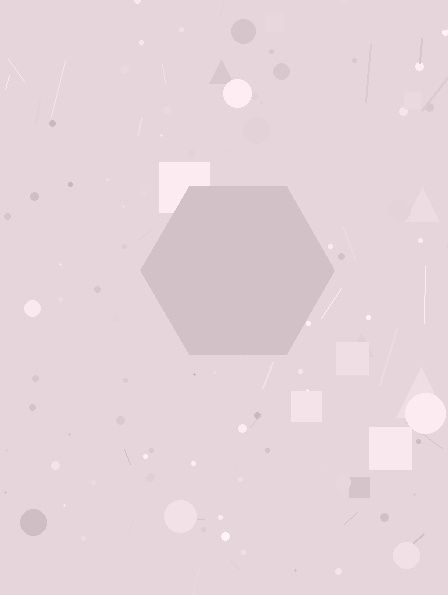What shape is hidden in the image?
A hexagon is hidden in the image.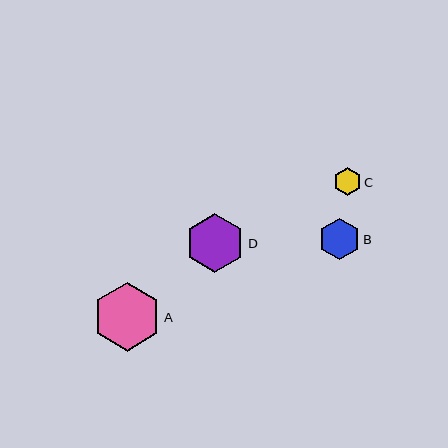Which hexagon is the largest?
Hexagon A is the largest with a size of approximately 69 pixels.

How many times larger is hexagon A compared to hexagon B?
Hexagon A is approximately 1.7 times the size of hexagon B.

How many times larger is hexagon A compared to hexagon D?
Hexagon A is approximately 1.2 times the size of hexagon D.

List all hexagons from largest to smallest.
From largest to smallest: A, D, B, C.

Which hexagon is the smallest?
Hexagon C is the smallest with a size of approximately 28 pixels.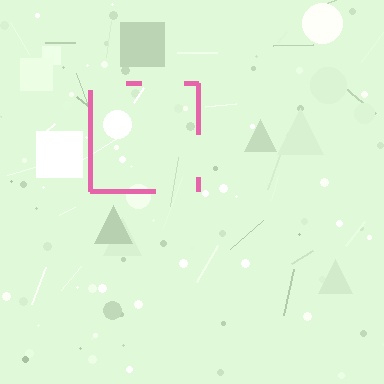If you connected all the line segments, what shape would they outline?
They would outline a square.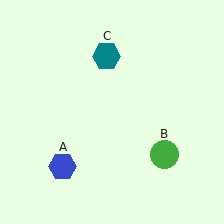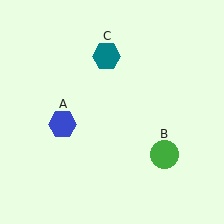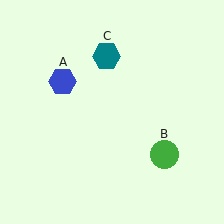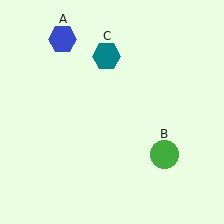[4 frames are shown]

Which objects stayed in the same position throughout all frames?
Green circle (object B) and teal hexagon (object C) remained stationary.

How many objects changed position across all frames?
1 object changed position: blue hexagon (object A).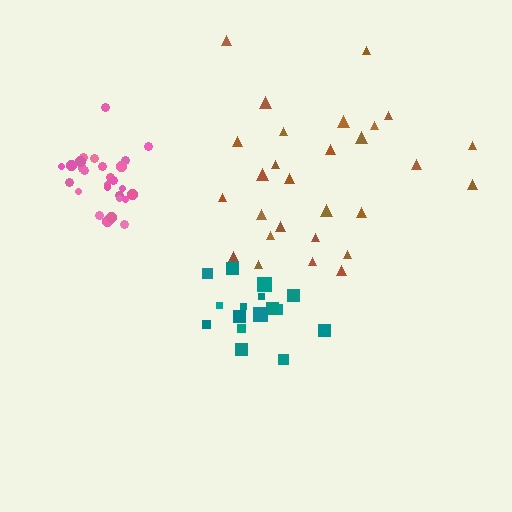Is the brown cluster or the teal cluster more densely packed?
Teal.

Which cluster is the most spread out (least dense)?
Brown.